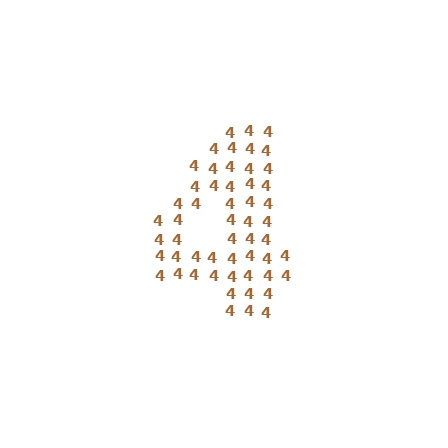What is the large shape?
The large shape is the digit 4.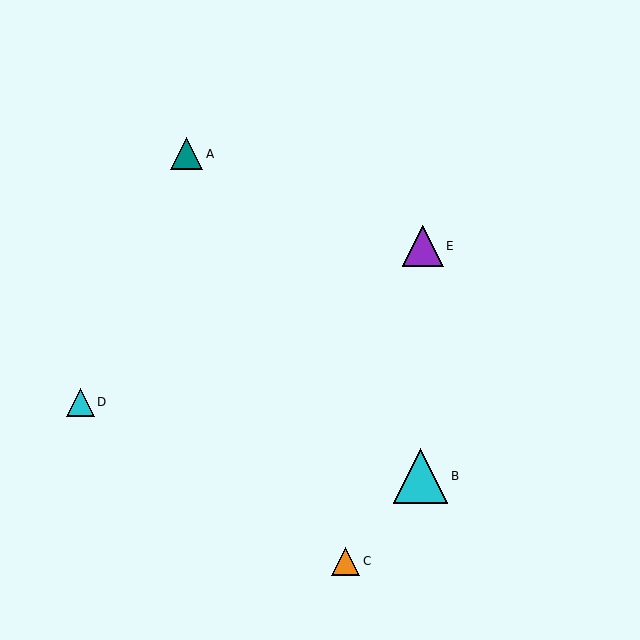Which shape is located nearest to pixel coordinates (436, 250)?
The purple triangle (labeled E) at (423, 246) is nearest to that location.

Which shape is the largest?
The cyan triangle (labeled B) is the largest.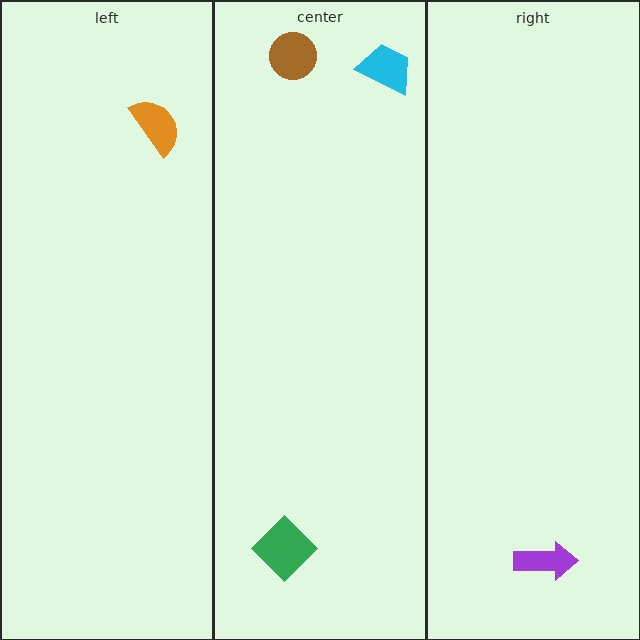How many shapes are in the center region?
3.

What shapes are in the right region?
The purple arrow.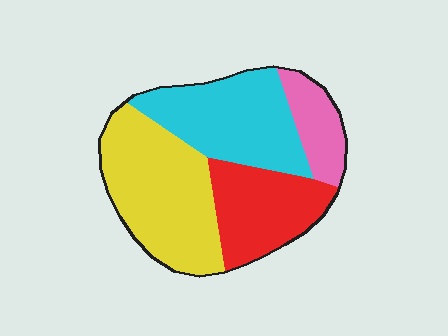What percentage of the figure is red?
Red takes up about one quarter (1/4) of the figure.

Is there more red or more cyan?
Cyan.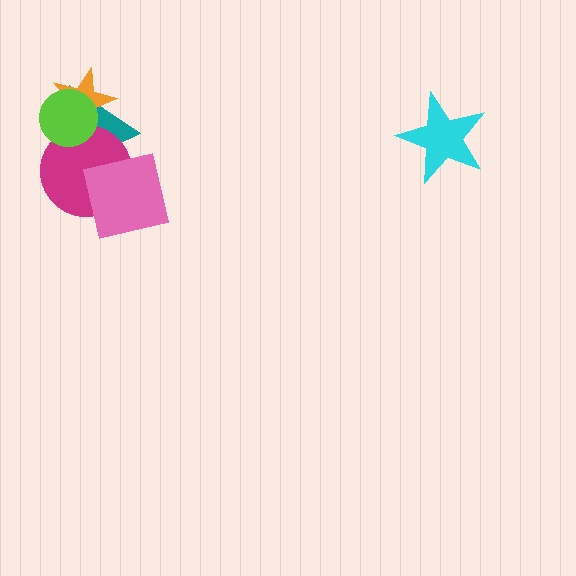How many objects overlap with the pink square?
2 objects overlap with the pink square.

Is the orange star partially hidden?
Yes, it is partially covered by another shape.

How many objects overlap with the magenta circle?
4 objects overlap with the magenta circle.